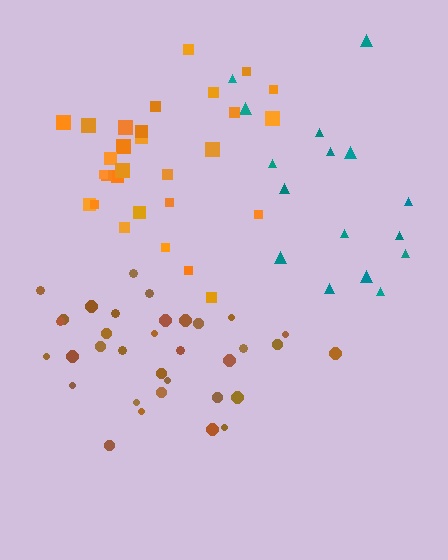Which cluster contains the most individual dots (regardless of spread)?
Brown (35).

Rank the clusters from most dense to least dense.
brown, orange, teal.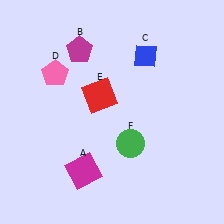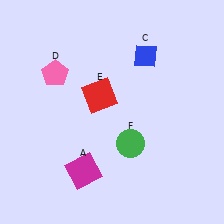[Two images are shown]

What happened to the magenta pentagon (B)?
The magenta pentagon (B) was removed in Image 2. It was in the top-left area of Image 1.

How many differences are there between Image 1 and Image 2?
There is 1 difference between the two images.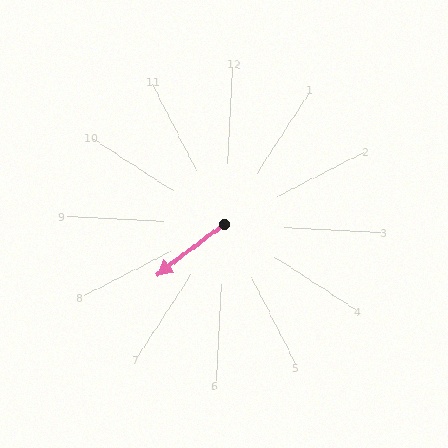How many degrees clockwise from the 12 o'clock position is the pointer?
Approximately 230 degrees.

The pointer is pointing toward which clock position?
Roughly 8 o'clock.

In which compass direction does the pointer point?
Southwest.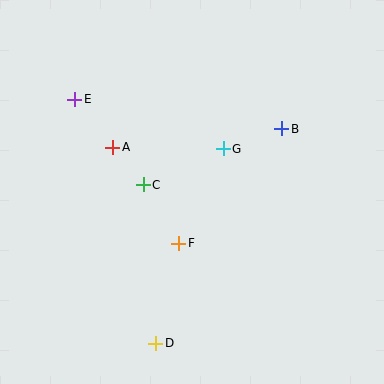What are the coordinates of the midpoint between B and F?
The midpoint between B and F is at (230, 186).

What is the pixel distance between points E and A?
The distance between E and A is 61 pixels.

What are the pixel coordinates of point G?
Point G is at (223, 149).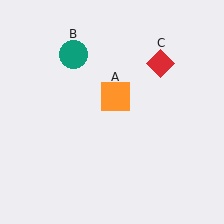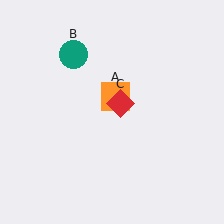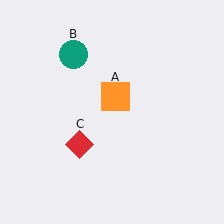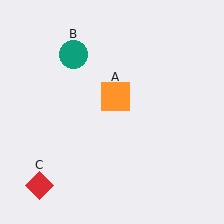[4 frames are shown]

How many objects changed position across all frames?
1 object changed position: red diamond (object C).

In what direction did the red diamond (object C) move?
The red diamond (object C) moved down and to the left.